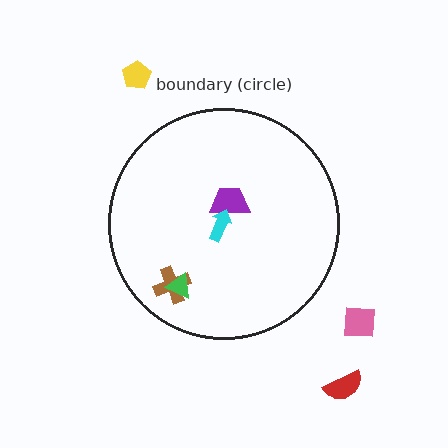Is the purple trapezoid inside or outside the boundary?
Inside.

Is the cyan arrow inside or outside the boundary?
Inside.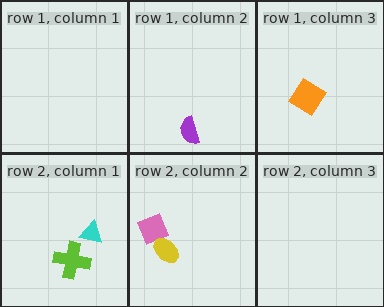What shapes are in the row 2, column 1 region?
The lime cross, the cyan triangle.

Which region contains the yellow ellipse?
The row 2, column 2 region.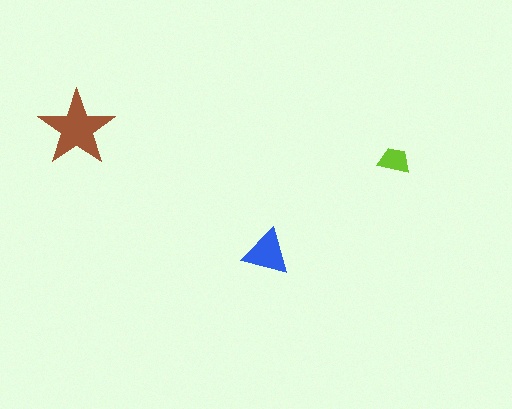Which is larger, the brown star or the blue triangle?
The brown star.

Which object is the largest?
The brown star.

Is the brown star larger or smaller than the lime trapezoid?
Larger.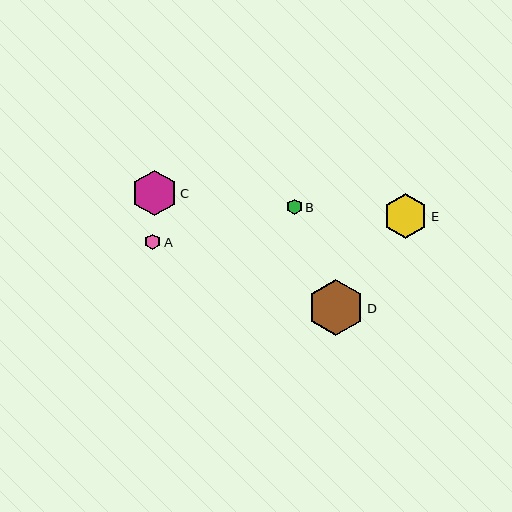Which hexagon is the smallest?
Hexagon B is the smallest with a size of approximately 15 pixels.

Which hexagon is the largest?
Hexagon D is the largest with a size of approximately 56 pixels.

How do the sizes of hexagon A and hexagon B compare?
Hexagon A and hexagon B are approximately the same size.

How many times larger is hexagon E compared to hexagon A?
Hexagon E is approximately 2.8 times the size of hexagon A.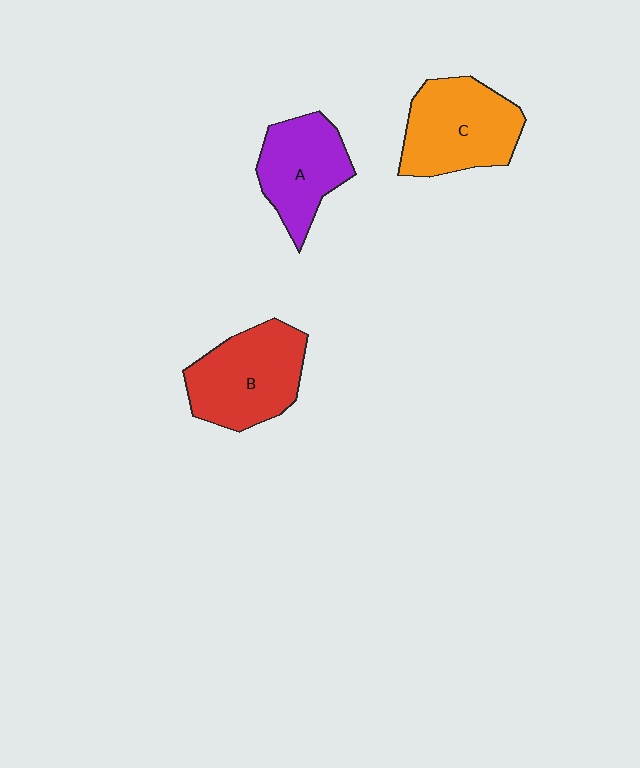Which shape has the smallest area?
Shape A (purple).